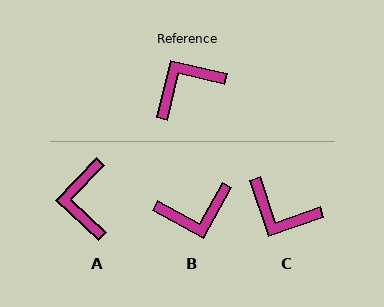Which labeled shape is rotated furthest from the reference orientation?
B, about 164 degrees away.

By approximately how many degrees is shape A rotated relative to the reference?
Approximately 60 degrees counter-clockwise.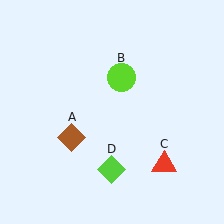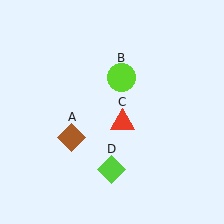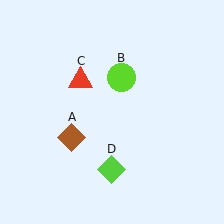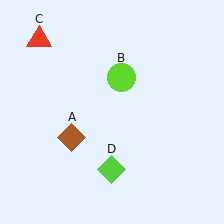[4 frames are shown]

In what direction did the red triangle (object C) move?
The red triangle (object C) moved up and to the left.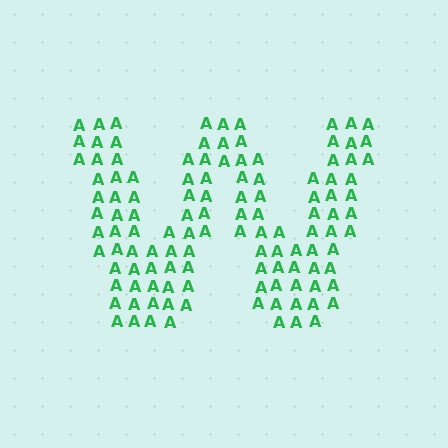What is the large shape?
The large shape is the letter W.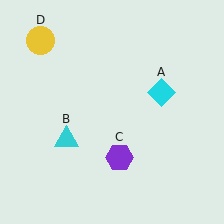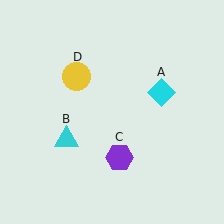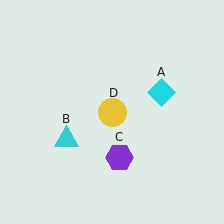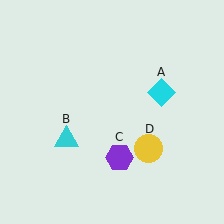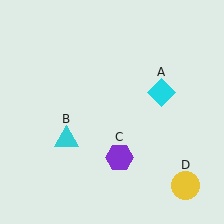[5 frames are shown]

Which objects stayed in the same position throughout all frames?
Cyan diamond (object A) and cyan triangle (object B) and purple hexagon (object C) remained stationary.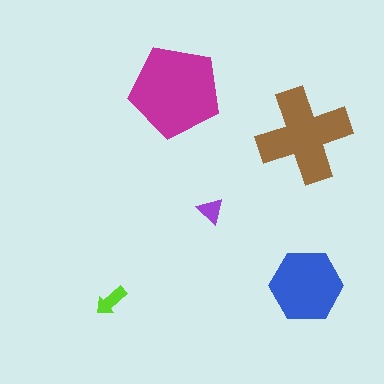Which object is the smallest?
The purple triangle.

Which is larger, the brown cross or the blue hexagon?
The brown cross.